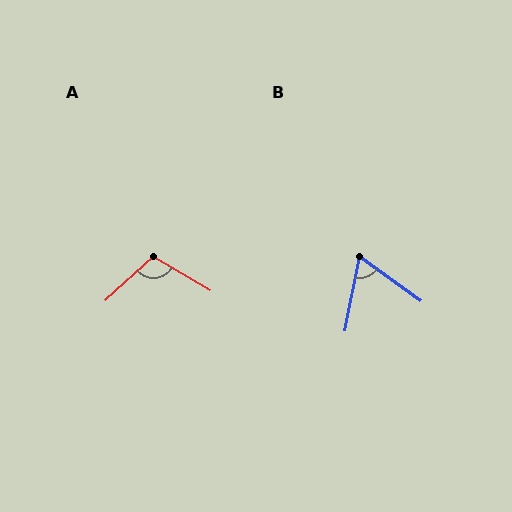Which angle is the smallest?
B, at approximately 65 degrees.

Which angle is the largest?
A, at approximately 107 degrees.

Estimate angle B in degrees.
Approximately 65 degrees.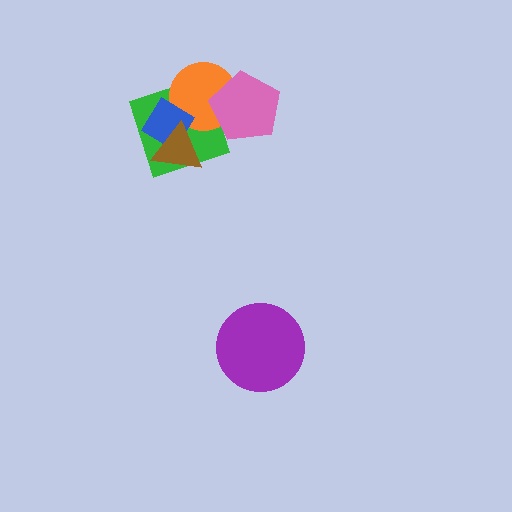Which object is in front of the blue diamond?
The brown triangle is in front of the blue diamond.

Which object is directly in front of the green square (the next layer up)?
The orange circle is directly in front of the green square.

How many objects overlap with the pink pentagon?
2 objects overlap with the pink pentagon.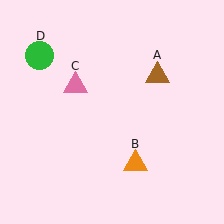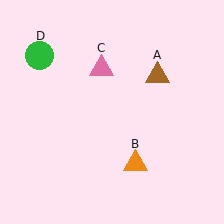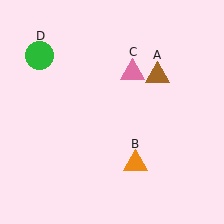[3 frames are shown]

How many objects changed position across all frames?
1 object changed position: pink triangle (object C).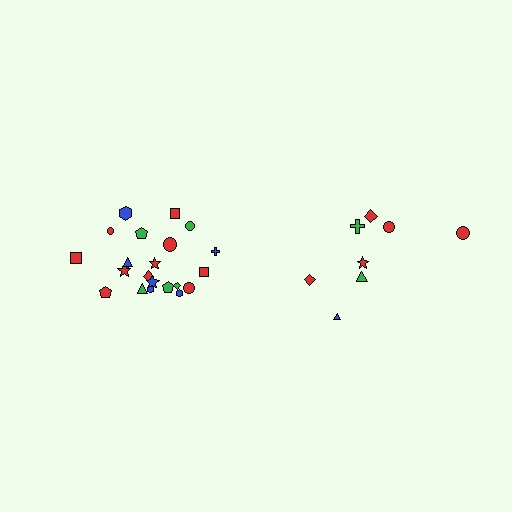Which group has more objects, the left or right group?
The left group.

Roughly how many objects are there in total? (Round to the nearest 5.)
Roughly 30 objects in total.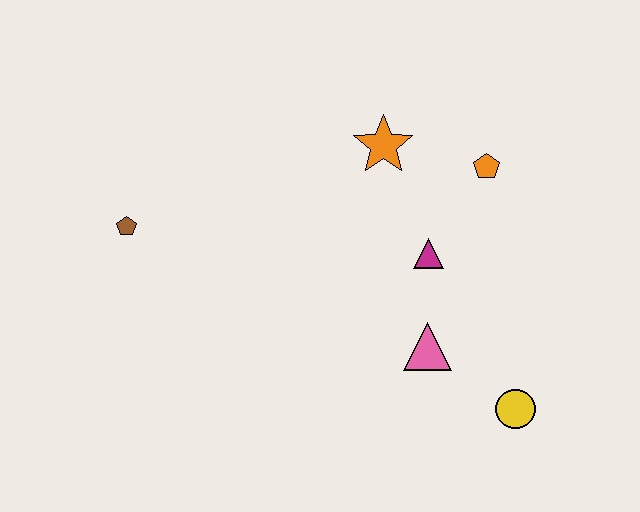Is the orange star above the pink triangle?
Yes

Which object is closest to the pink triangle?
The magenta triangle is closest to the pink triangle.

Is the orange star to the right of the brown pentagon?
Yes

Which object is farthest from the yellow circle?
The brown pentagon is farthest from the yellow circle.